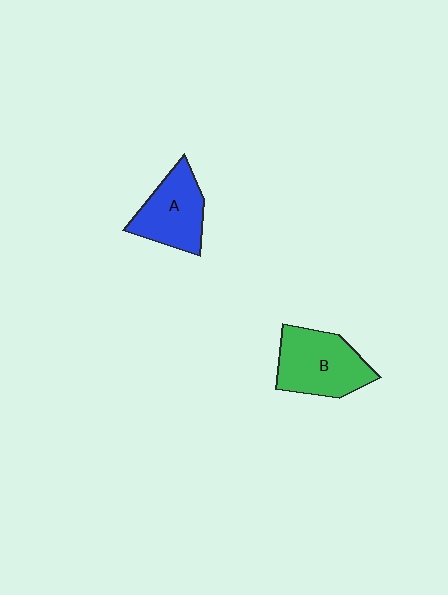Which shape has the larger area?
Shape B (green).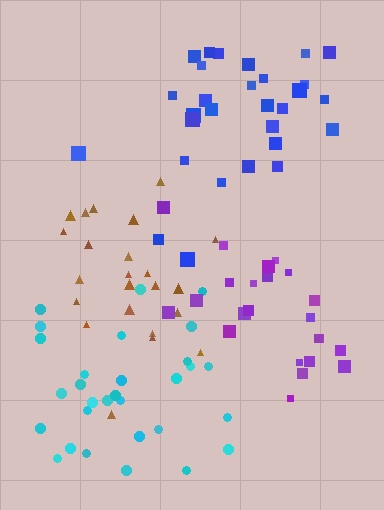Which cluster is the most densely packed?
Brown.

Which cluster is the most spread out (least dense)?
Blue.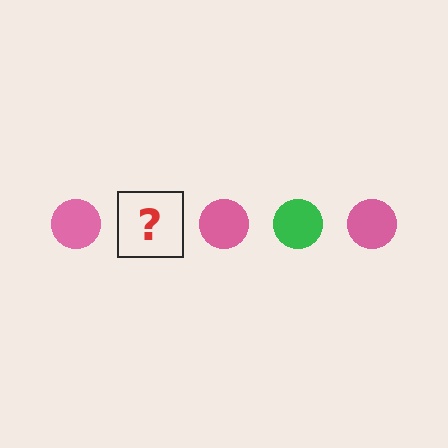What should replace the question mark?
The question mark should be replaced with a green circle.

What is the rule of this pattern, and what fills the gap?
The rule is that the pattern cycles through pink, green circles. The gap should be filled with a green circle.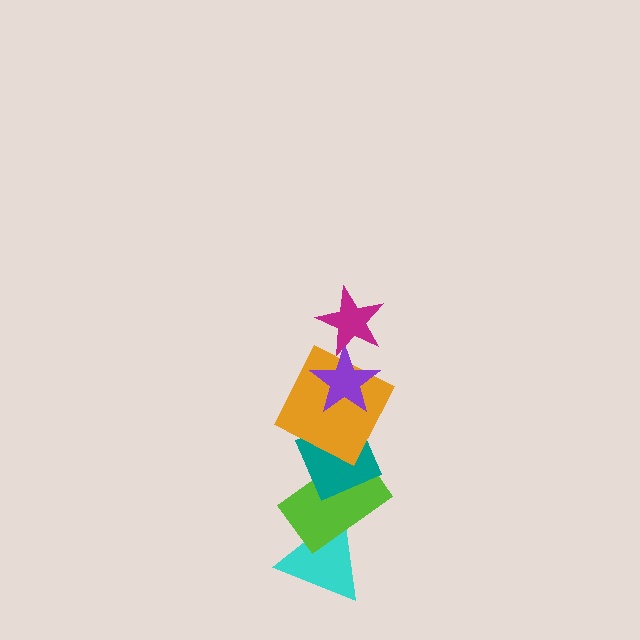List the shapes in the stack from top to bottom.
From top to bottom: the magenta star, the purple star, the orange square, the teal diamond, the lime rectangle, the cyan triangle.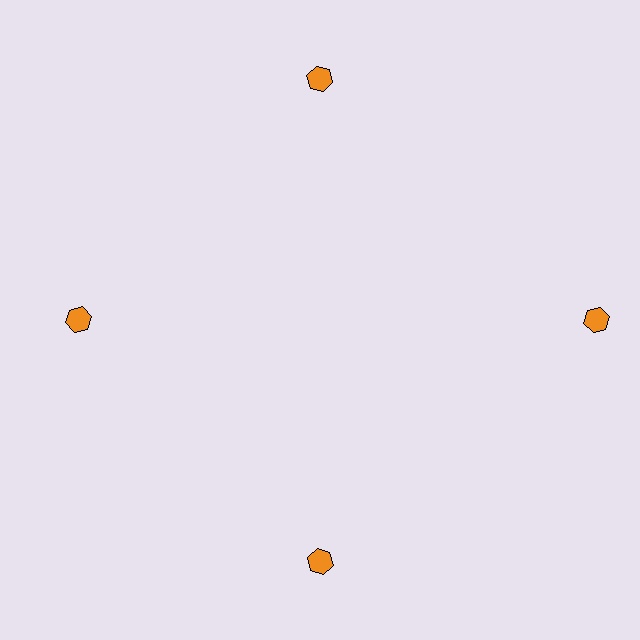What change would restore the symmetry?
The symmetry would be restored by moving it inward, back onto the ring so that all 4 hexagons sit at equal angles and equal distance from the center.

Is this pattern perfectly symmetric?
No. The 4 orange hexagons are arranged in a ring, but one element near the 3 o'clock position is pushed outward from the center, breaking the 4-fold rotational symmetry.